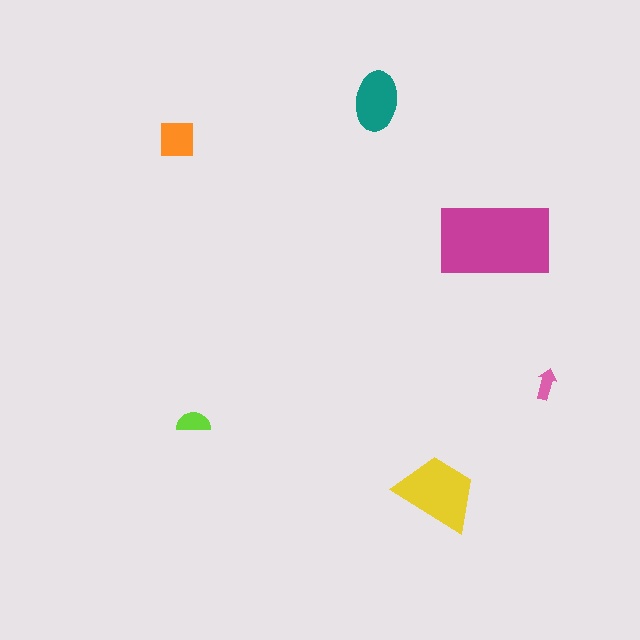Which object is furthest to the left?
The orange square is leftmost.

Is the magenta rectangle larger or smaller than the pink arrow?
Larger.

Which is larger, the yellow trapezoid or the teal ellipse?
The yellow trapezoid.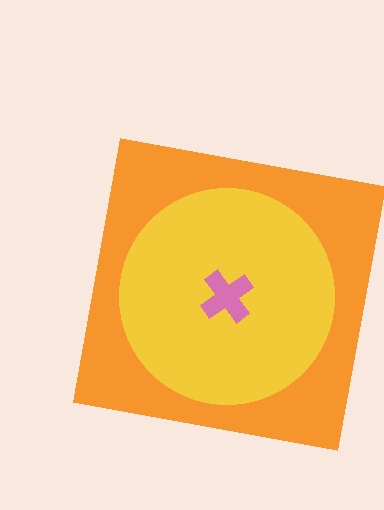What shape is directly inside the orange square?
The yellow circle.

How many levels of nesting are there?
3.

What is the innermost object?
The pink cross.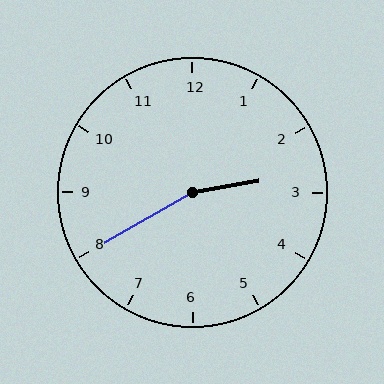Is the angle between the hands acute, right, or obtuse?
It is obtuse.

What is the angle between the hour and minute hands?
Approximately 160 degrees.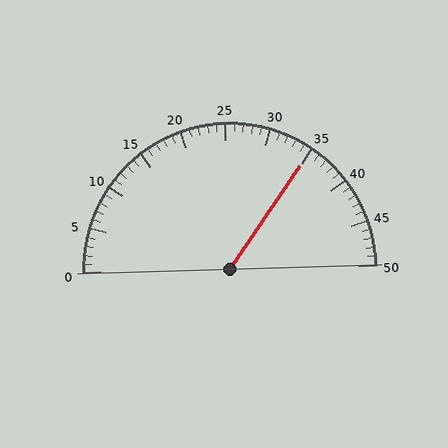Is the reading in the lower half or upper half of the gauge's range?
The reading is in the upper half of the range (0 to 50).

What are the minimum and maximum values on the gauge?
The gauge ranges from 0 to 50.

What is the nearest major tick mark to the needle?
The nearest major tick mark is 35.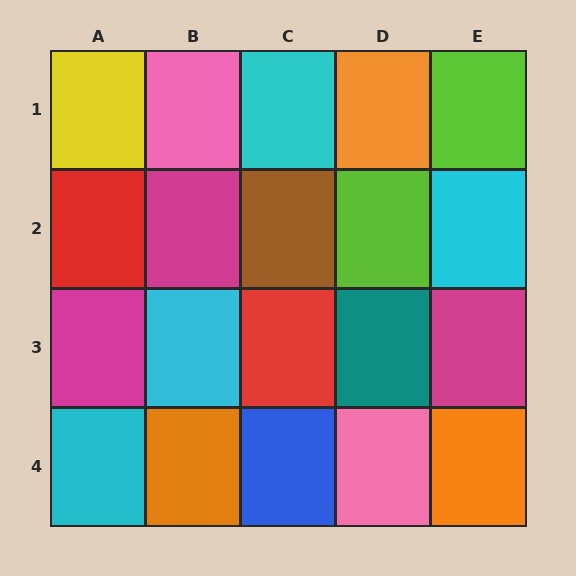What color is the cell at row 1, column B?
Pink.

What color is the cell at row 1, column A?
Yellow.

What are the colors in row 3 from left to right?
Magenta, cyan, red, teal, magenta.